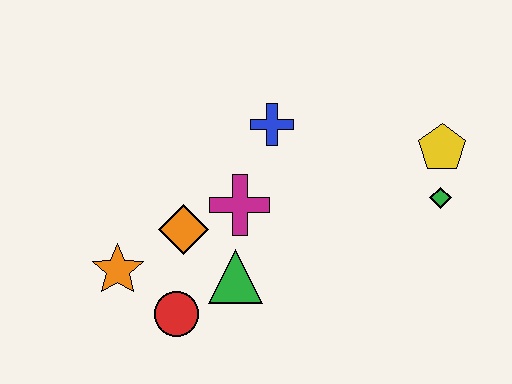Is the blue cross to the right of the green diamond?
No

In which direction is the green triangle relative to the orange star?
The green triangle is to the right of the orange star.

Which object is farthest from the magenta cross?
The yellow pentagon is farthest from the magenta cross.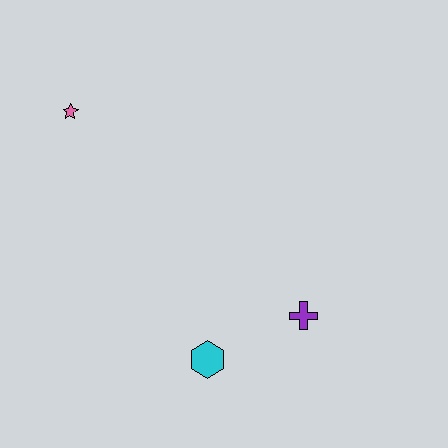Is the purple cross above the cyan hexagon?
Yes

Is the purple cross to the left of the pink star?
No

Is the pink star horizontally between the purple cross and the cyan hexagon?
No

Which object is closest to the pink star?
The cyan hexagon is closest to the pink star.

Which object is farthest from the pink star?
The purple cross is farthest from the pink star.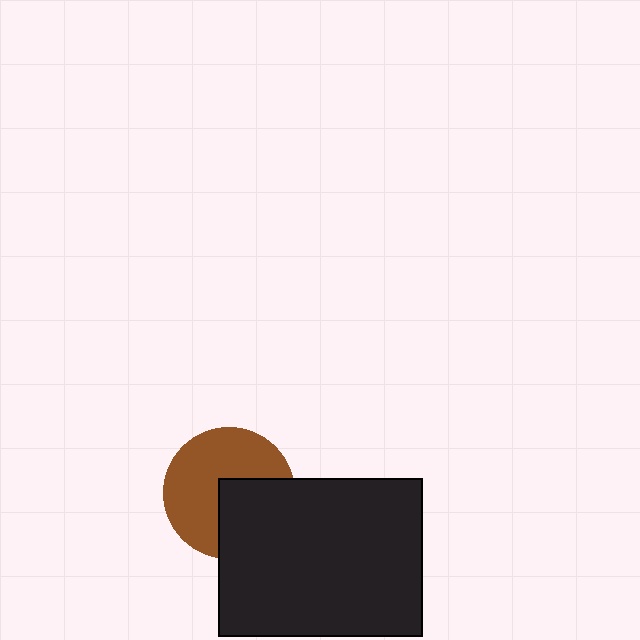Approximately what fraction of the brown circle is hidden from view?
Roughly 39% of the brown circle is hidden behind the black rectangle.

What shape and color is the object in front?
The object in front is a black rectangle.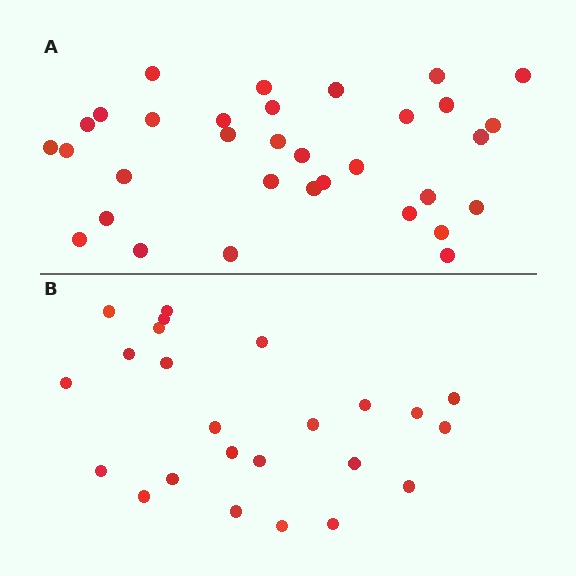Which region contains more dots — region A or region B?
Region A (the top region) has more dots.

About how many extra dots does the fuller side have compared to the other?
Region A has roughly 8 or so more dots than region B.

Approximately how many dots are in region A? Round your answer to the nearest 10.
About 30 dots. (The exact count is 33, which rounds to 30.)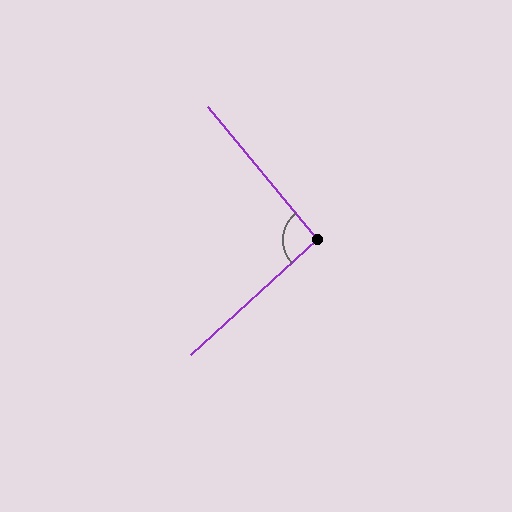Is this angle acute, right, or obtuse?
It is approximately a right angle.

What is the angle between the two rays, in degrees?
Approximately 93 degrees.